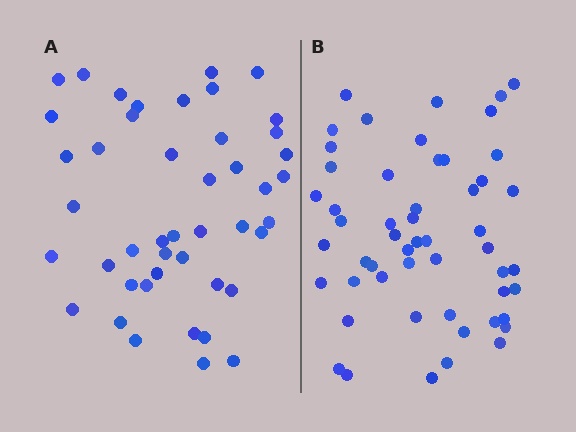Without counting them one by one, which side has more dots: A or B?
Region B (the right region) has more dots.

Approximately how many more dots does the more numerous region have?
Region B has roughly 8 or so more dots than region A.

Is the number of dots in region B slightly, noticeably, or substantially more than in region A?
Region B has only slightly more — the two regions are fairly close. The ratio is roughly 1.2 to 1.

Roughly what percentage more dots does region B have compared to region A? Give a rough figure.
About 20% more.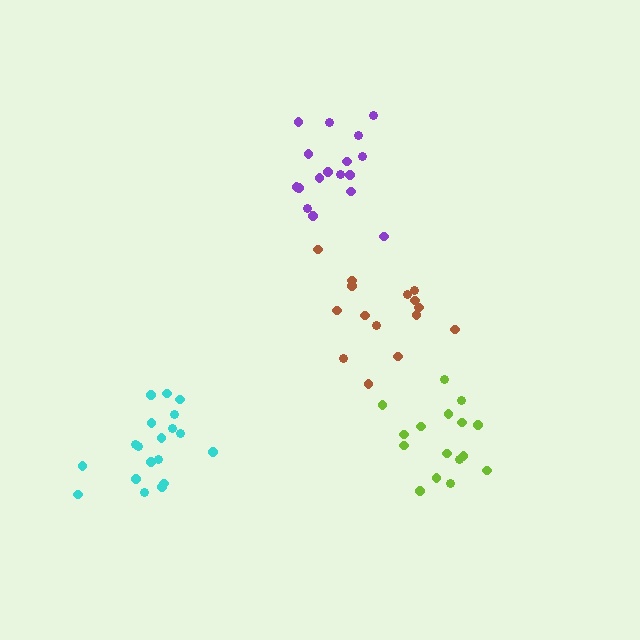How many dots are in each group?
Group 1: 15 dots, Group 2: 16 dots, Group 3: 19 dots, Group 4: 17 dots (67 total).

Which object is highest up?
The purple cluster is topmost.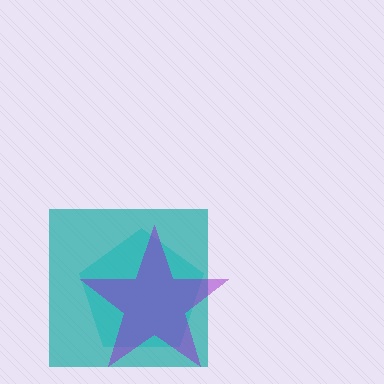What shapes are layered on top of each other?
The layered shapes are: a cyan pentagon, a teal square, a purple star.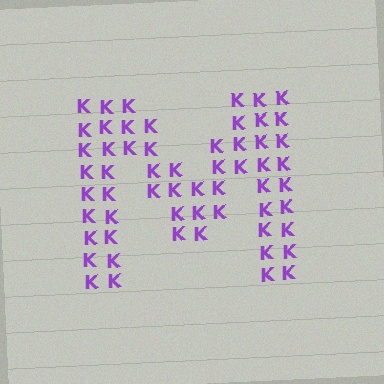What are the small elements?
The small elements are letter K's.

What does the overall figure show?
The overall figure shows the letter M.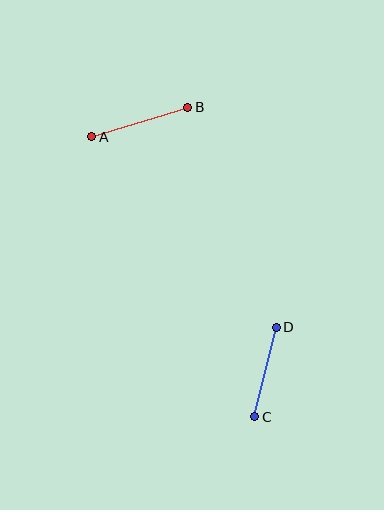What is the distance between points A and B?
The distance is approximately 101 pixels.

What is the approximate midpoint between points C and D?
The midpoint is at approximately (266, 372) pixels.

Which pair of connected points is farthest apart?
Points A and B are farthest apart.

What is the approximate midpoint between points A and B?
The midpoint is at approximately (140, 122) pixels.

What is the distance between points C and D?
The distance is approximately 92 pixels.